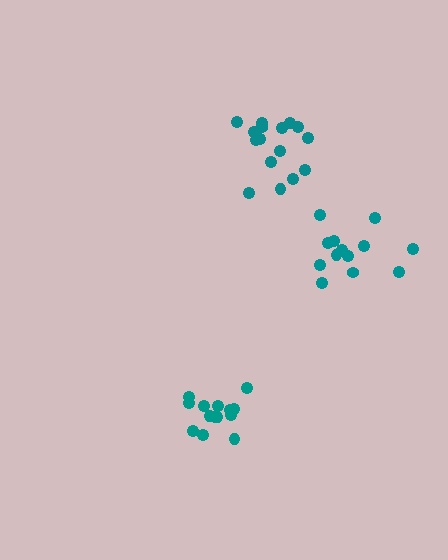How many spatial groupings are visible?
There are 3 spatial groupings.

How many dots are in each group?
Group 1: 13 dots, Group 2: 14 dots, Group 3: 16 dots (43 total).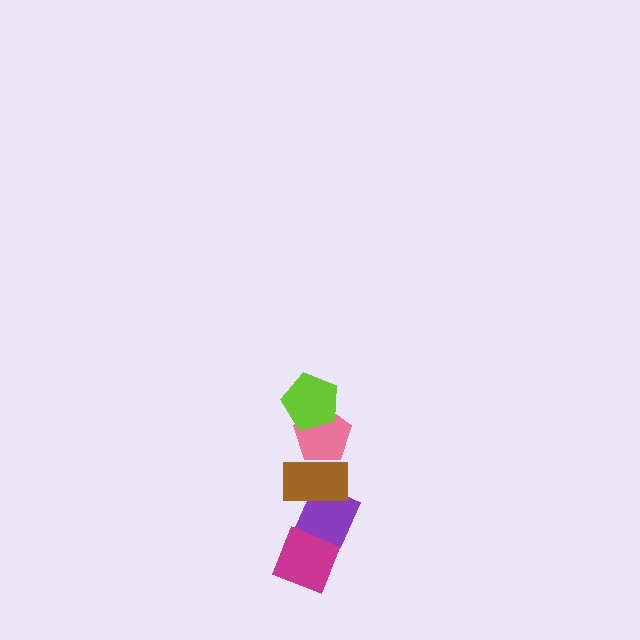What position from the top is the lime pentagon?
The lime pentagon is 1st from the top.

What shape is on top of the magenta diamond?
The purple diamond is on top of the magenta diamond.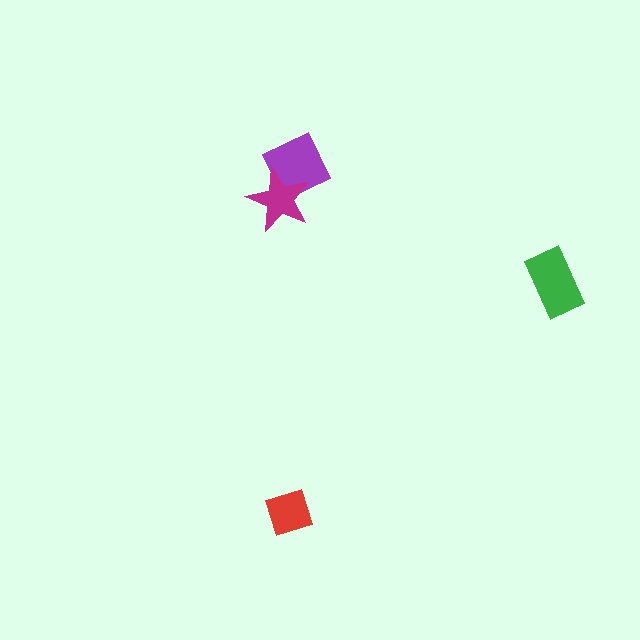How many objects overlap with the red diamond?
0 objects overlap with the red diamond.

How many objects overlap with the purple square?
1 object overlaps with the purple square.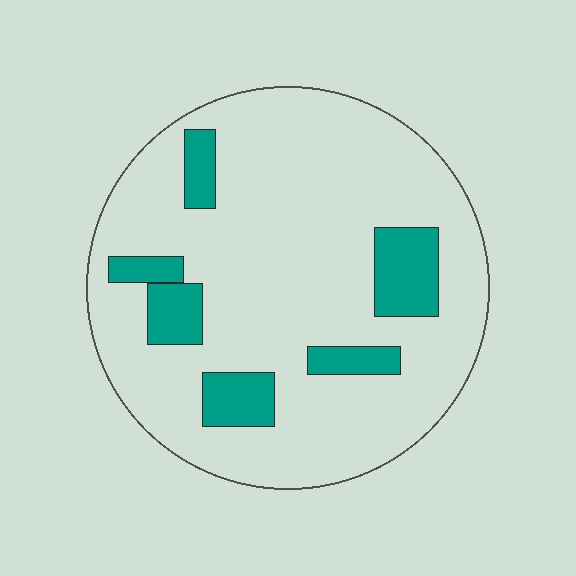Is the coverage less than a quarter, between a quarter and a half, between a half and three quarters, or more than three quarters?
Less than a quarter.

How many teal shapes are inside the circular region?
6.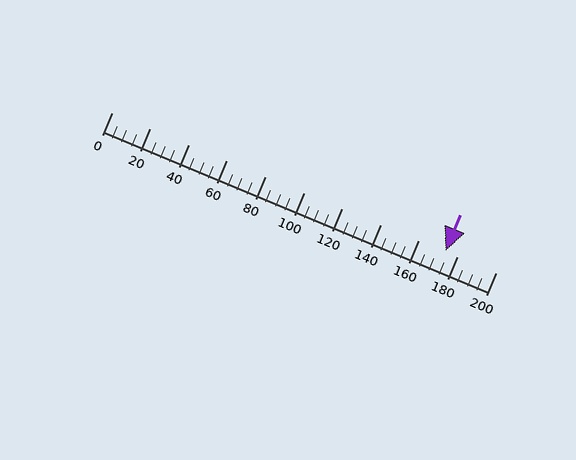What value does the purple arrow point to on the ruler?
The purple arrow points to approximately 174.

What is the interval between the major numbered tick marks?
The major tick marks are spaced 20 units apart.